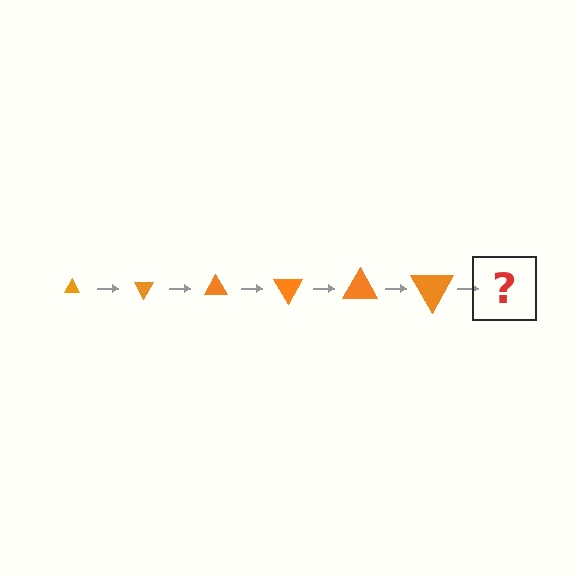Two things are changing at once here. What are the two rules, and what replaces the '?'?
The two rules are that the triangle grows larger each step and it rotates 60 degrees each step. The '?' should be a triangle, larger than the previous one and rotated 360 degrees from the start.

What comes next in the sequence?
The next element should be a triangle, larger than the previous one and rotated 360 degrees from the start.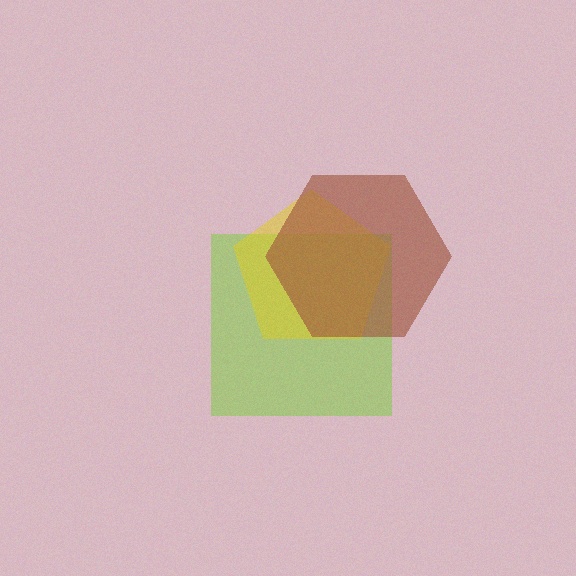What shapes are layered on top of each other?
The layered shapes are: a lime square, a yellow pentagon, a brown hexagon.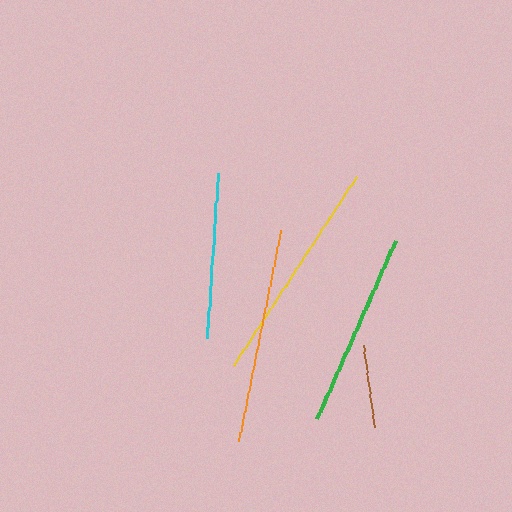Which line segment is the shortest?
The brown line is the shortest at approximately 82 pixels.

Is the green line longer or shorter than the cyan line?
The green line is longer than the cyan line.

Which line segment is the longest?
The yellow line is the longest at approximately 227 pixels.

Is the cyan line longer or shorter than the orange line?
The orange line is longer than the cyan line.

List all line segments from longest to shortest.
From longest to shortest: yellow, orange, green, cyan, brown.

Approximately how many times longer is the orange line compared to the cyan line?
The orange line is approximately 1.3 times the length of the cyan line.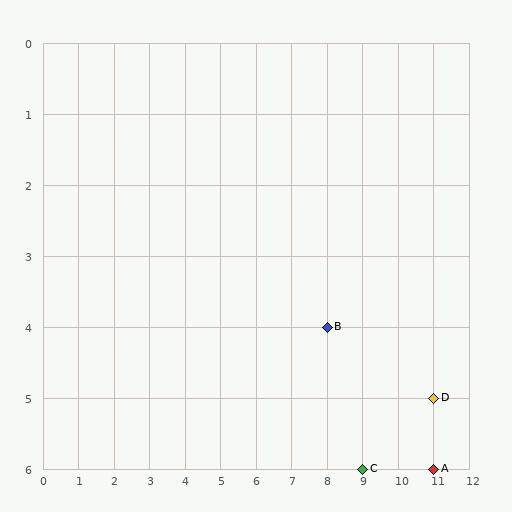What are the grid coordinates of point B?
Point B is at grid coordinates (8, 4).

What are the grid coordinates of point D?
Point D is at grid coordinates (11, 5).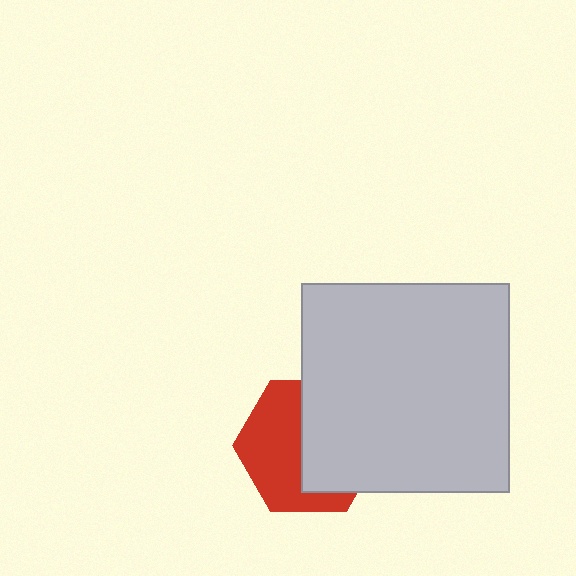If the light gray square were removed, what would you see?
You would see the complete red hexagon.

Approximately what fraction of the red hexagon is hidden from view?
Roughly 50% of the red hexagon is hidden behind the light gray square.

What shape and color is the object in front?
The object in front is a light gray square.